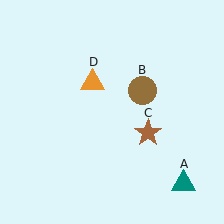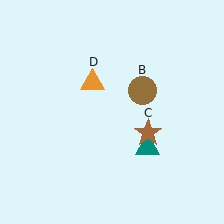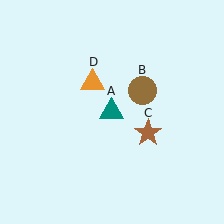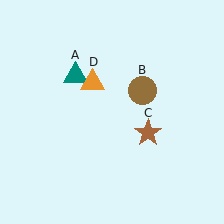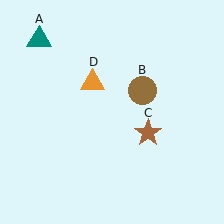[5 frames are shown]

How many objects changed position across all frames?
1 object changed position: teal triangle (object A).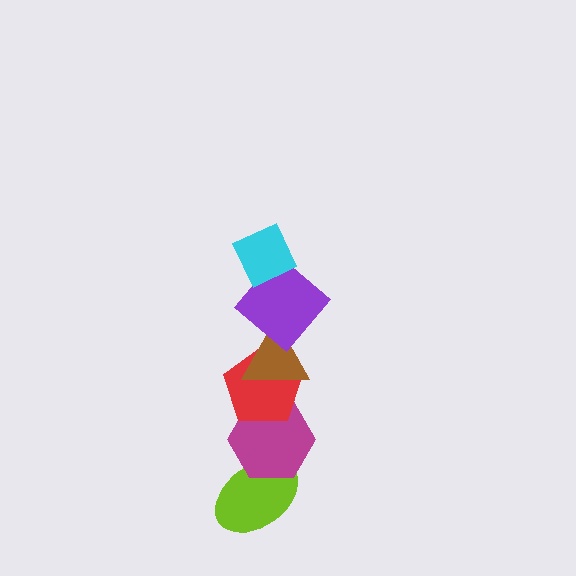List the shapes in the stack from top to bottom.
From top to bottom: the cyan diamond, the purple diamond, the brown triangle, the red pentagon, the magenta hexagon, the lime ellipse.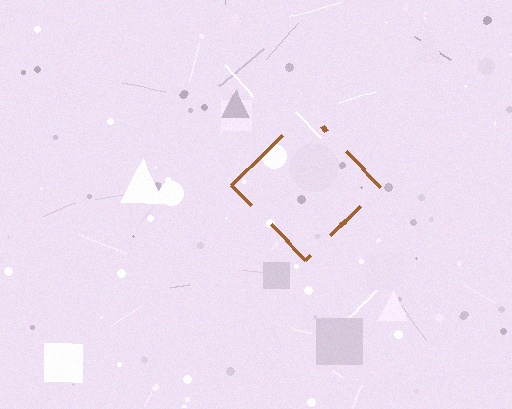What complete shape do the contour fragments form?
The contour fragments form a diamond.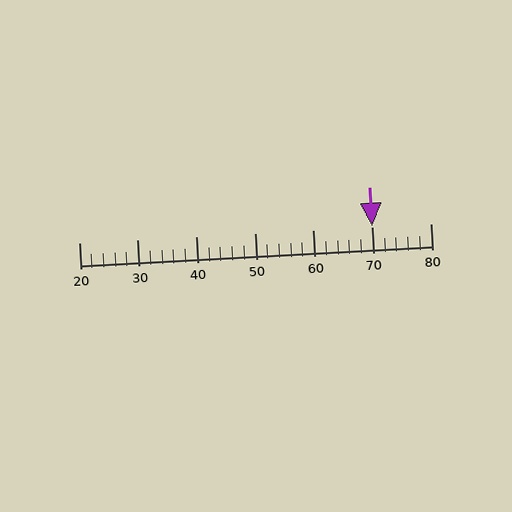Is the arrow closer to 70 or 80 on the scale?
The arrow is closer to 70.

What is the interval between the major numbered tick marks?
The major tick marks are spaced 10 units apart.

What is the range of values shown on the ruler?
The ruler shows values from 20 to 80.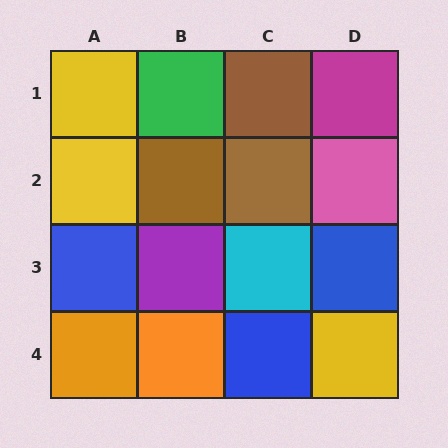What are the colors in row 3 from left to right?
Blue, purple, cyan, blue.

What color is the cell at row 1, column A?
Yellow.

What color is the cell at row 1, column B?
Green.